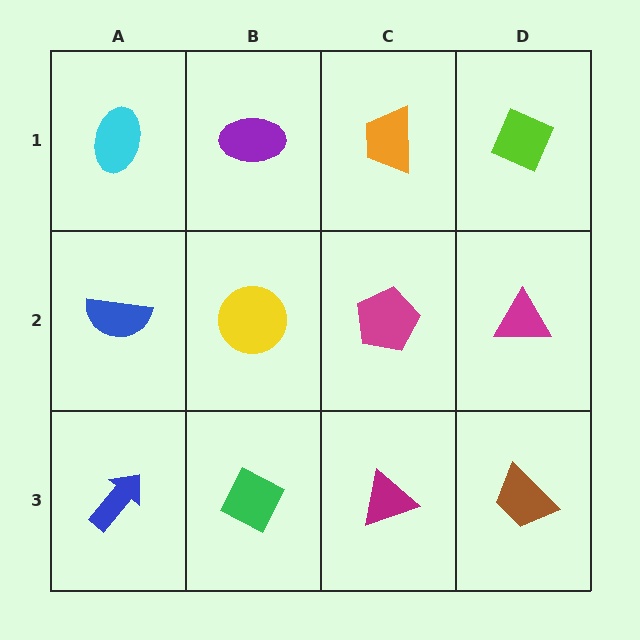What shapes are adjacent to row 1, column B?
A yellow circle (row 2, column B), a cyan ellipse (row 1, column A), an orange trapezoid (row 1, column C).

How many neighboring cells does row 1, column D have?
2.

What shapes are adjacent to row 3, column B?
A yellow circle (row 2, column B), a blue arrow (row 3, column A), a magenta triangle (row 3, column C).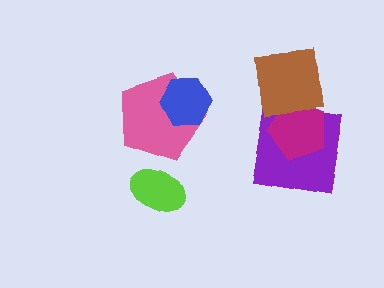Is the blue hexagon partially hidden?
No, no other shape covers it.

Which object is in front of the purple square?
The magenta pentagon is in front of the purple square.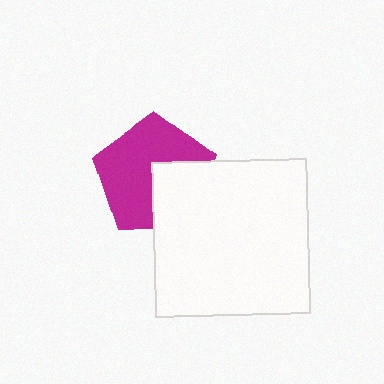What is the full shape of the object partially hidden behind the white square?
The partially hidden object is a magenta pentagon.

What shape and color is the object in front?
The object in front is a white square.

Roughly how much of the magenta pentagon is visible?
Most of it is visible (roughly 65%).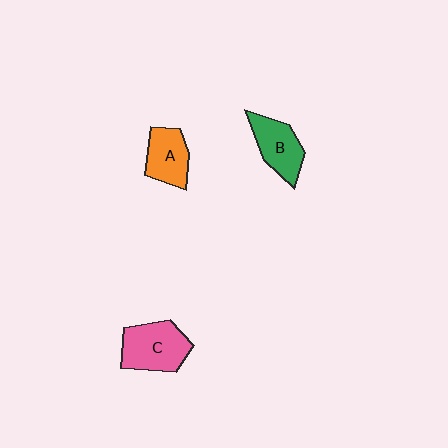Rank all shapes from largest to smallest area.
From largest to smallest: C (pink), B (green), A (orange).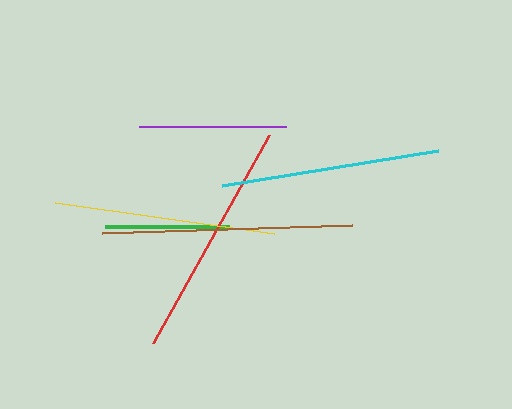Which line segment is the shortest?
The green line is the shortest at approximately 124 pixels.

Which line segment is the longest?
The brown line is the longest at approximately 251 pixels.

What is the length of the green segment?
The green segment is approximately 124 pixels long.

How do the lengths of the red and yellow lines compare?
The red and yellow lines are approximately the same length.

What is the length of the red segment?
The red segment is approximately 238 pixels long.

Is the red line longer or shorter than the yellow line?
The red line is longer than the yellow line.